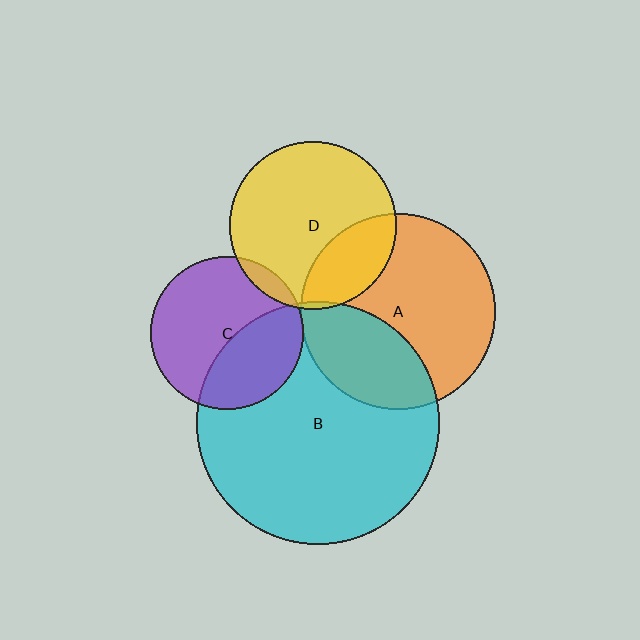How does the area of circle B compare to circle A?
Approximately 1.5 times.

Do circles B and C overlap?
Yes.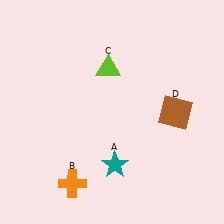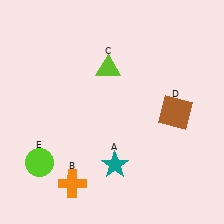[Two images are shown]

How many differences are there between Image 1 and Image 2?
There is 1 difference between the two images.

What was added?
A lime circle (E) was added in Image 2.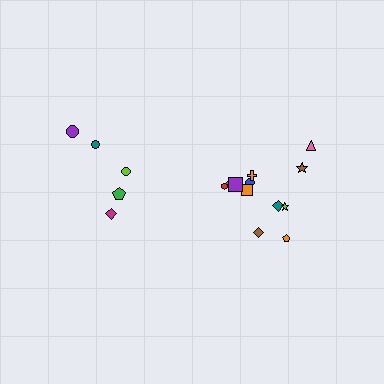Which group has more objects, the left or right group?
The right group.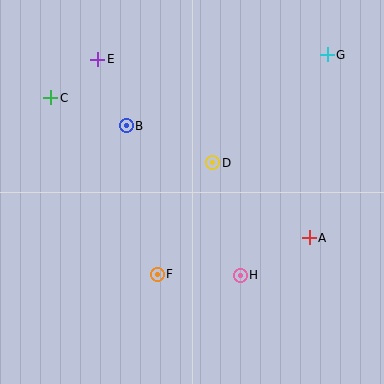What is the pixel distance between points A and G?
The distance between A and G is 184 pixels.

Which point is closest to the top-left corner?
Point C is closest to the top-left corner.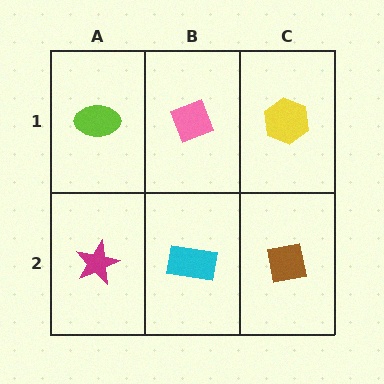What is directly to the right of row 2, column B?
A brown square.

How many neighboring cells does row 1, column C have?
2.